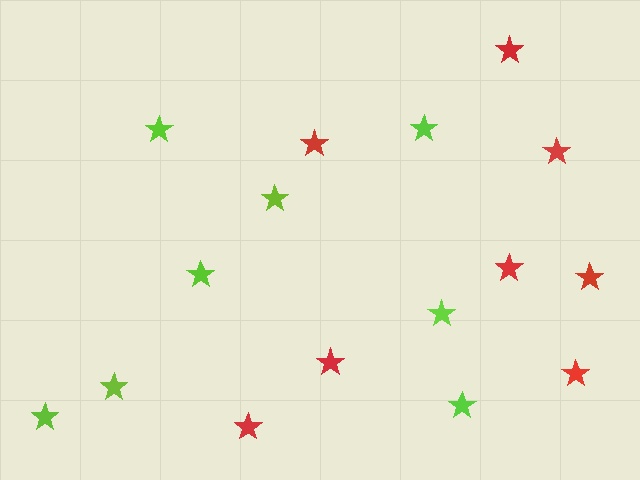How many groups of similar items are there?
There are 2 groups: one group of lime stars (8) and one group of red stars (8).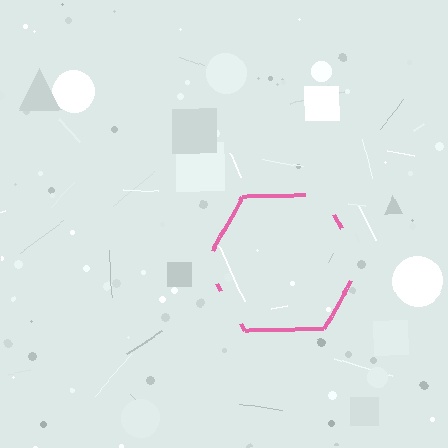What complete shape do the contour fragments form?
The contour fragments form a hexagon.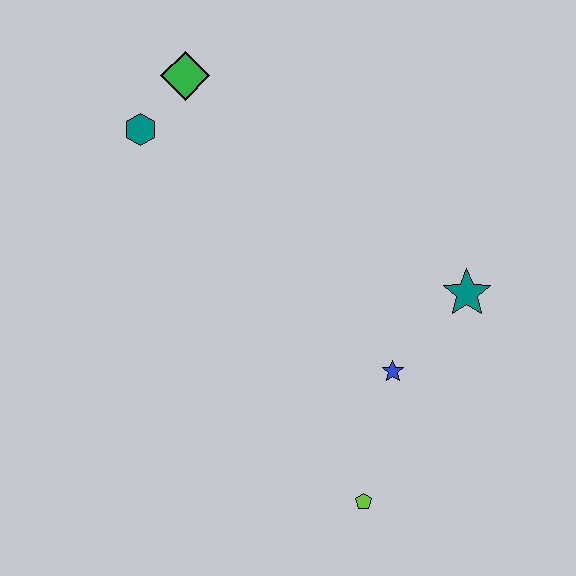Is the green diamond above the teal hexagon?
Yes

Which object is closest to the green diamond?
The teal hexagon is closest to the green diamond.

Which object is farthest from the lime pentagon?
The green diamond is farthest from the lime pentagon.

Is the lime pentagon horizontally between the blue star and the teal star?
No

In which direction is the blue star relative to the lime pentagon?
The blue star is above the lime pentagon.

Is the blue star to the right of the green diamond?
Yes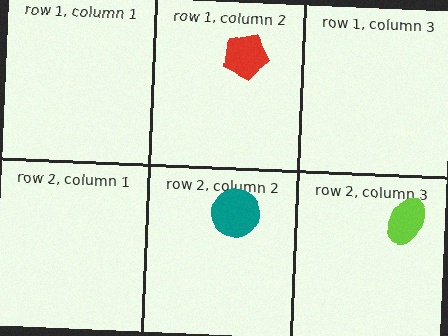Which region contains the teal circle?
The row 2, column 2 region.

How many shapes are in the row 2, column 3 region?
1.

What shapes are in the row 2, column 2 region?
The teal circle.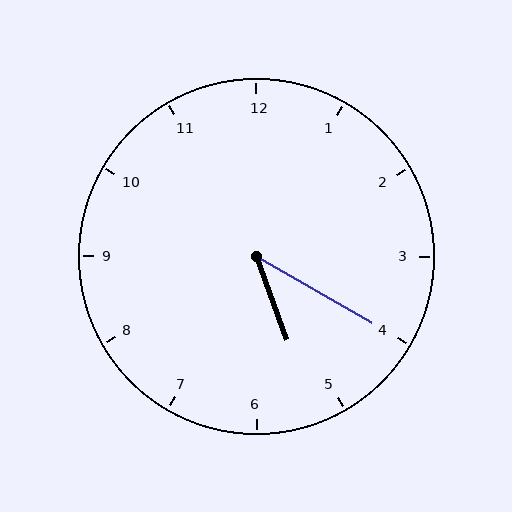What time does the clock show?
5:20.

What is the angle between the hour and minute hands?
Approximately 40 degrees.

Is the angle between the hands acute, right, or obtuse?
It is acute.